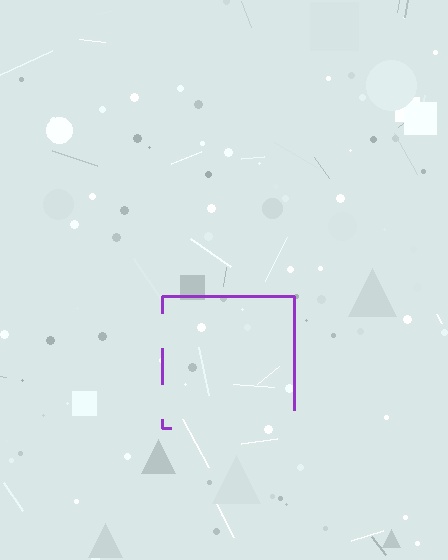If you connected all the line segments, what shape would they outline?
They would outline a square.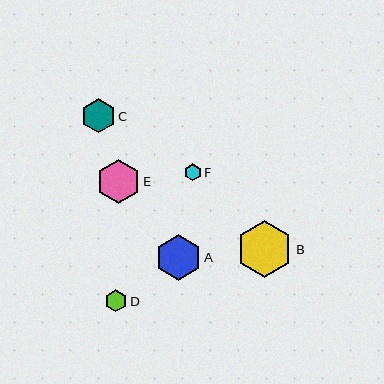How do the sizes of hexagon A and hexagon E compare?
Hexagon A and hexagon E are approximately the same size.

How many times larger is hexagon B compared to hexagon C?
Hexagon B is approximately 1.6 times the size of hexagon C.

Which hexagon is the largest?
Hexagon B is the largest with a size of approximately 56 pixels.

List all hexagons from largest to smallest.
From largest to smallest: B, A, E, C, D, F.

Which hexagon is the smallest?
Hexagon F is the smallest with a size of approximately 17 pixels.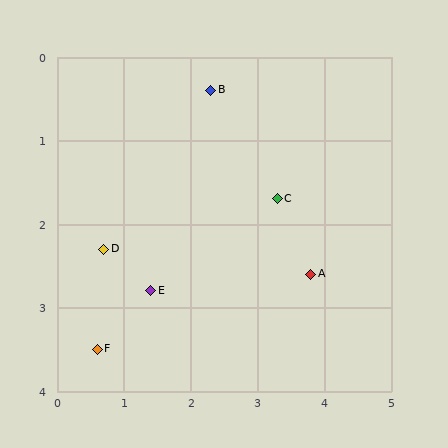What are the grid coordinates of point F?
Point F is at approximately (0.6, 3.5).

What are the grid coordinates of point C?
Point C is at approximately (3.3, 1.7).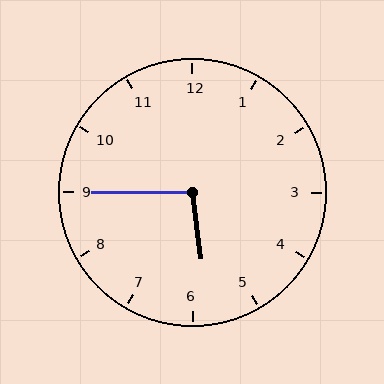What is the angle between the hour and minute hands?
Approximately 98 degrees.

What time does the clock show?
5:45.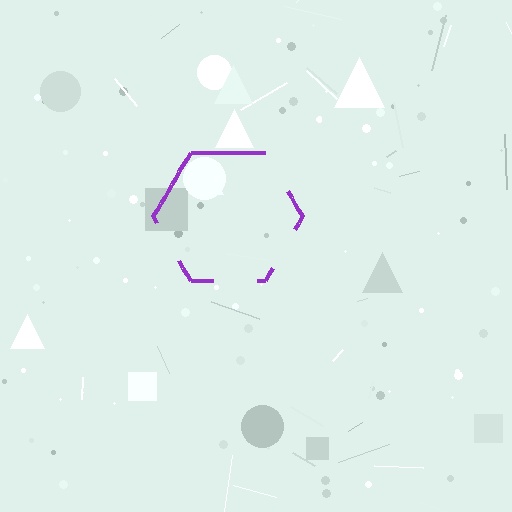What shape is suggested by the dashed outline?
The dashed outline suggests a hexagon.